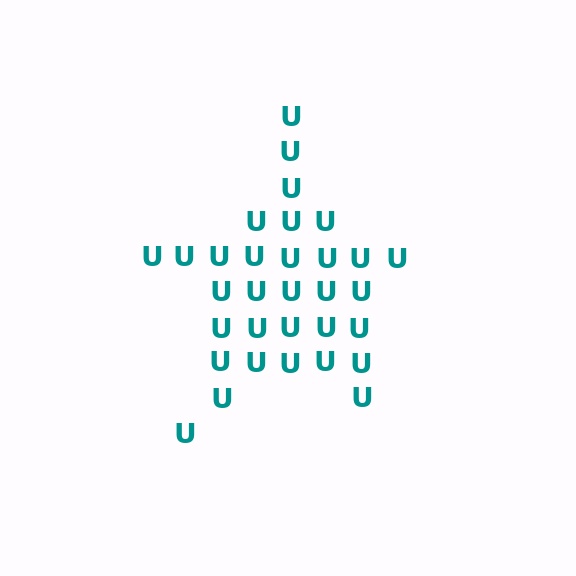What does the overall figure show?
The overall figure shows a star.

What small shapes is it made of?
It is made of small letter U's.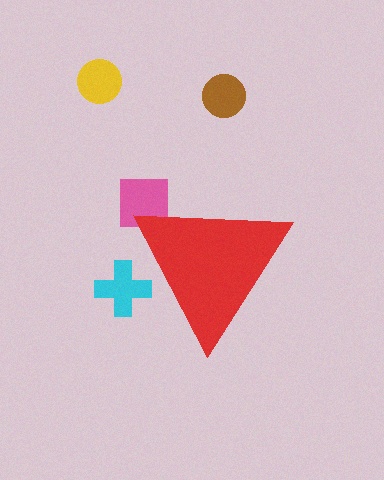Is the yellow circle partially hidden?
No, the yellow circle is fully visible.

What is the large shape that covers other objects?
A red triangle.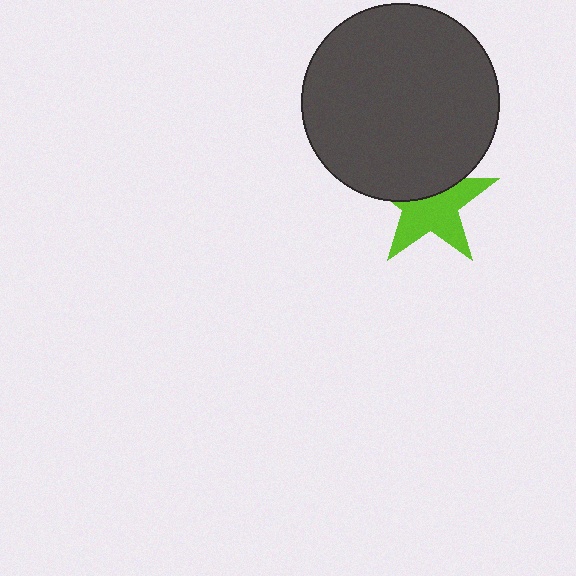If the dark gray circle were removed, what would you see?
You would see the complete lime star.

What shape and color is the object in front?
The object in front is a dark gray circle.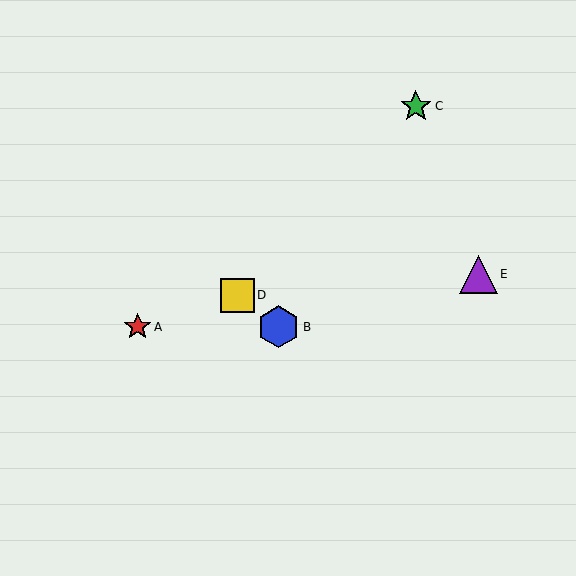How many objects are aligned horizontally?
2 objects (A, B) are aligned horizontally.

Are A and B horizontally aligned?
Yes, both are at y≈327.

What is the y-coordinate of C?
Object C is at y≈106.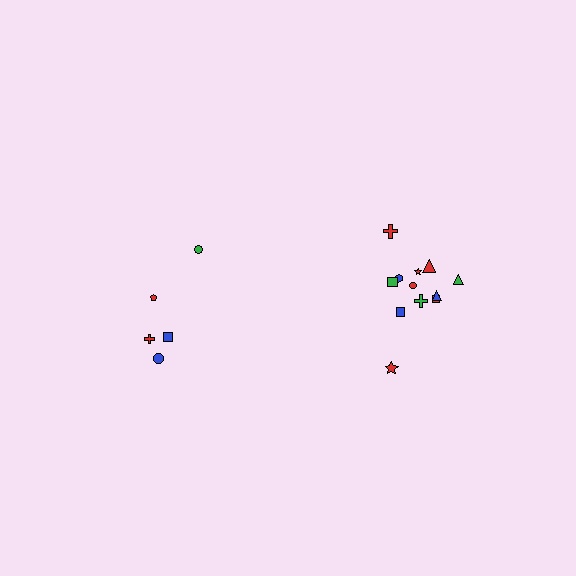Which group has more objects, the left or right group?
The right group.